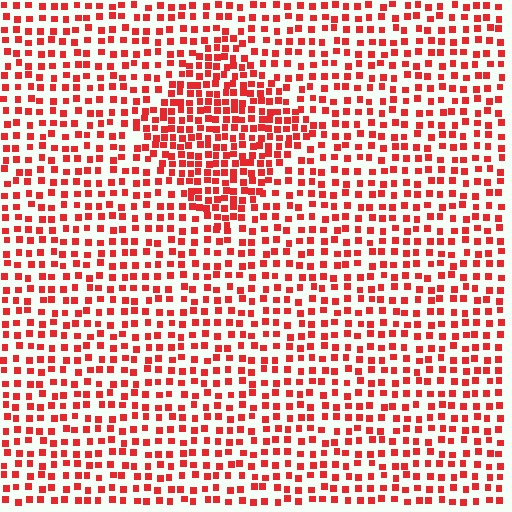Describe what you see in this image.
The image contains small red elements arranged at two different densities. A diamond-shaped region is visible where the elements are more densely packed than the surrounding area.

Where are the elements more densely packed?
The elements are more densely packed inside the diamond boundary.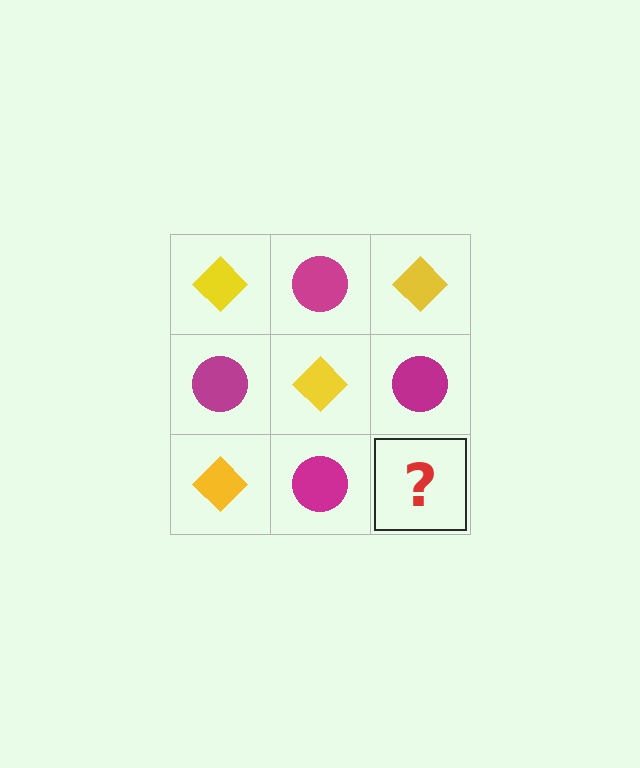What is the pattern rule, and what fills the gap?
The rule is that it alternates yellow diamond and magenta circle in a checkerboard pattern. The gap should be filled with a yellow diamond.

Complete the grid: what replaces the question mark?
The question mark should be replaced with a yellow diamond.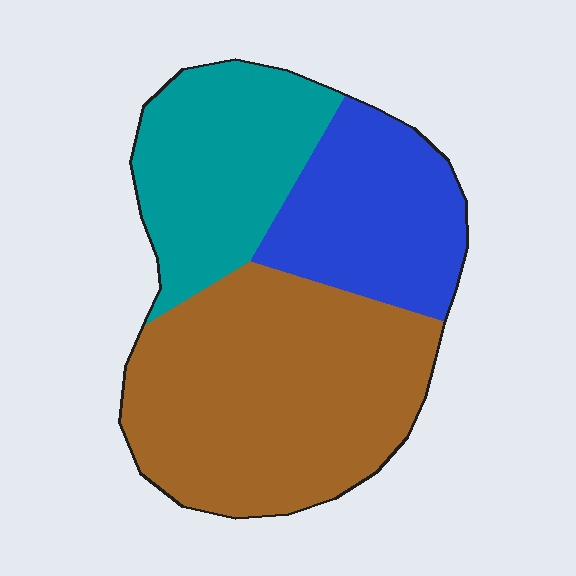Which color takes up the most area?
Brown, at roughly 50%.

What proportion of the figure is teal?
Teal covers around 25% of the figure.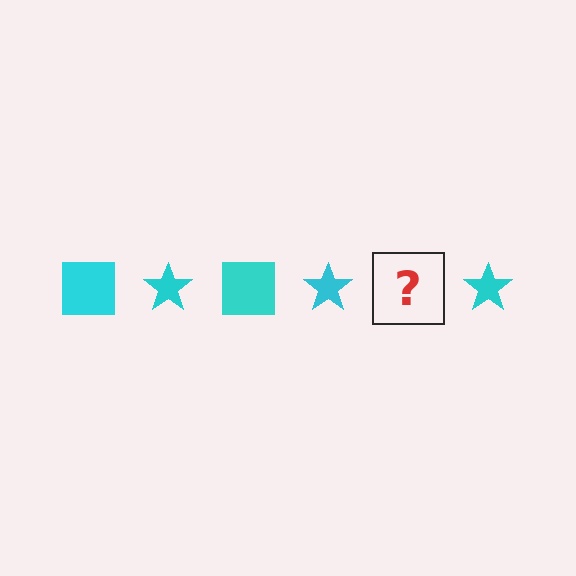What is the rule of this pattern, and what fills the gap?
The rule is that the pattern cycles through square, star shapes in cyan. The gap should be filled with a cyan square.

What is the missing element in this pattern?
The missing element is a cyan square.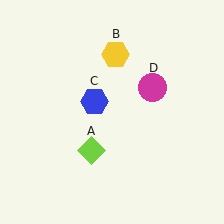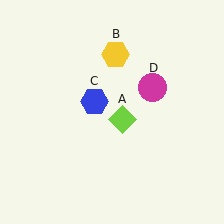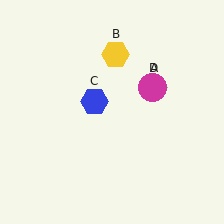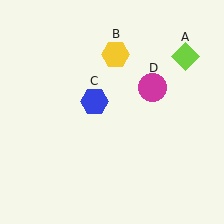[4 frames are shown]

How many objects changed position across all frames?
1 object changed position: lime diamond (object A).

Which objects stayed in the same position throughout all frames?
Yellow hexagon (object B) and blue hexagon (object C) and magenta circle (object D) remained stationary.